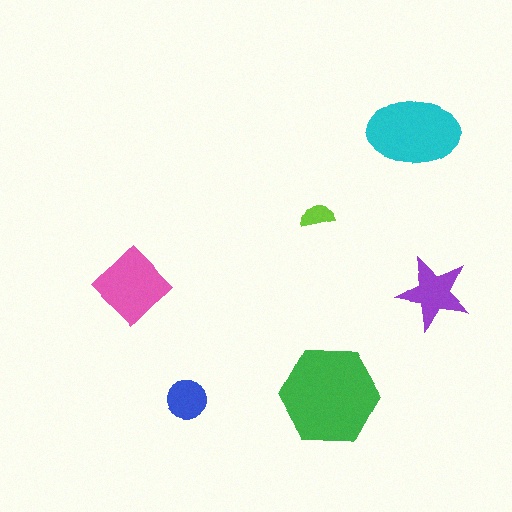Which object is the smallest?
The lime semicircle.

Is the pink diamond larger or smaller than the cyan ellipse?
Smaller.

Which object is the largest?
The green hexagon.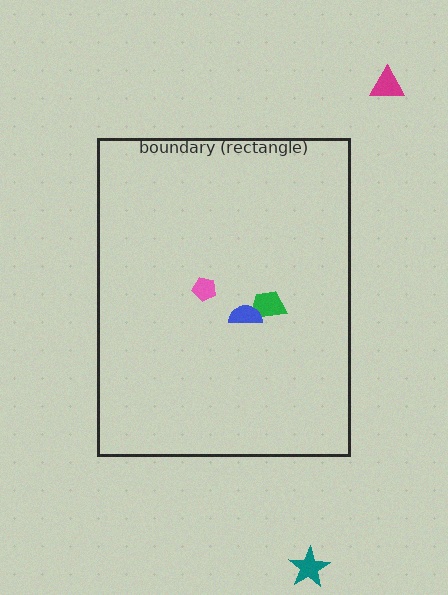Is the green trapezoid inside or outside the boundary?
Inside.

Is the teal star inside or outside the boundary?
Outside.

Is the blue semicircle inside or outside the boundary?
Inside.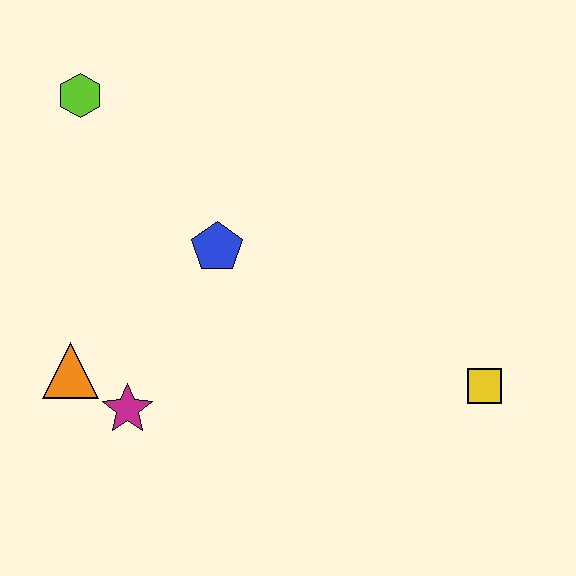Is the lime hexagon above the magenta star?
Yes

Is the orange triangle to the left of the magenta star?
Yes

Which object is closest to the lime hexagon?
The blue pentagon is closest to the lime hexagon.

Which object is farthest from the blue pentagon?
The yellow square is farthest from the blue pentagon.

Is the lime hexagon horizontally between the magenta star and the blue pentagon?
No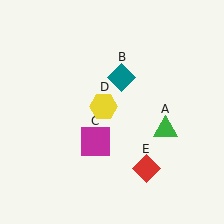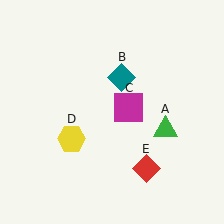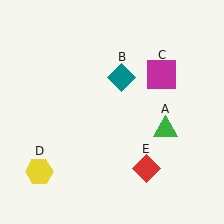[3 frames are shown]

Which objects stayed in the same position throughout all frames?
Green triangle (object A) and teal diamond (object B) and red diamond (object E) remained stationary.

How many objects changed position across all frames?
2 objects changed position: magenta square (object C), yellow hexagon (object D).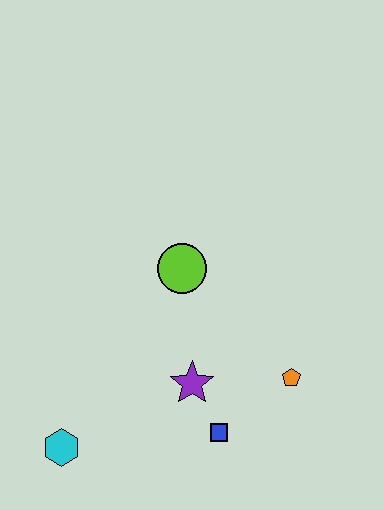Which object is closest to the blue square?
The purple star is closest to the blue square.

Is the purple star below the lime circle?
Yes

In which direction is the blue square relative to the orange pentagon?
The blue square is to the left of the orange pentagon.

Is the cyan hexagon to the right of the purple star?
No